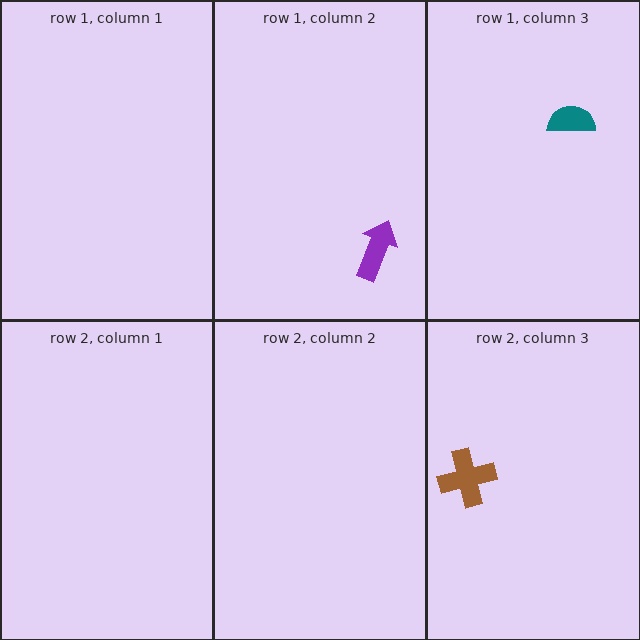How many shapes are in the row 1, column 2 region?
1.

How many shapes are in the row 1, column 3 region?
1.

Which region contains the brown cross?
The row 2, column 3 region.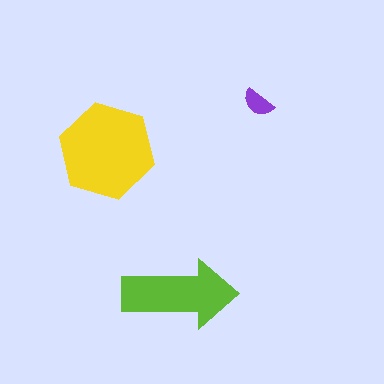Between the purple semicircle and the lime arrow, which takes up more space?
The lime arrow.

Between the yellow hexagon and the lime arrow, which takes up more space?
The yellow hexagon.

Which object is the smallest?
The purple semicircle.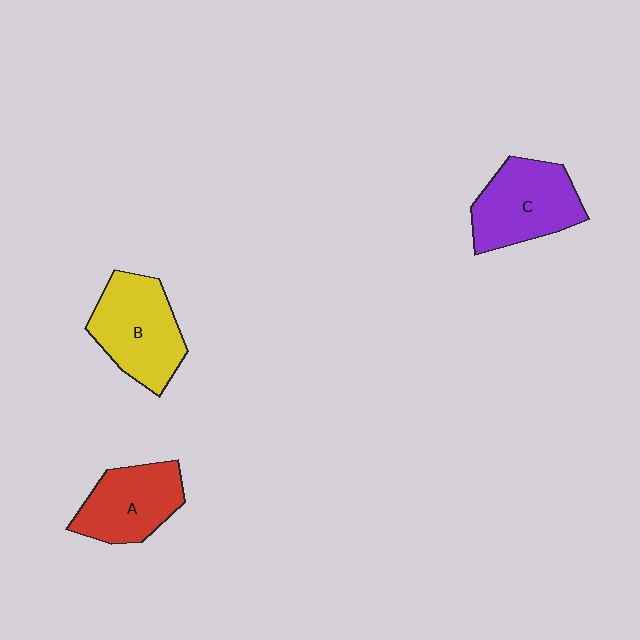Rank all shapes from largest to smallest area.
From largest to smallest: B (yellow), C (purple), A (red).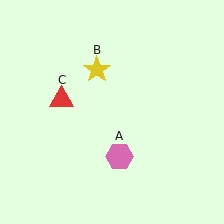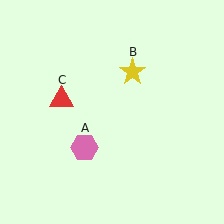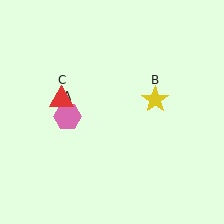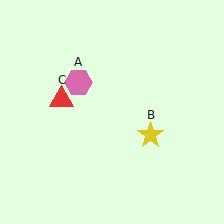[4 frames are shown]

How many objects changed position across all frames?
2 objects changed position: pink hexagon (object A), yellow star (object B).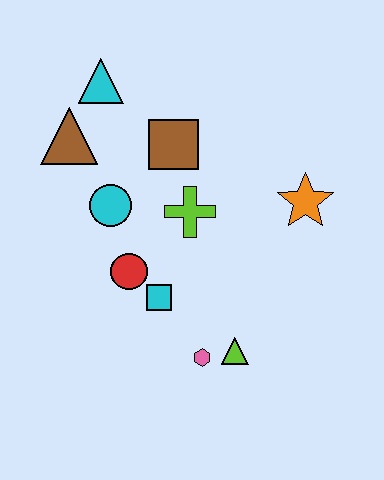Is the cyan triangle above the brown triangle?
Yes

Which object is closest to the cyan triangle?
The brown triangle is closest to the cyan triangle.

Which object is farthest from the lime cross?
The cyan triangle is farthest from the lime cross.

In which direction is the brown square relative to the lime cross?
The brown square is above the lime cross.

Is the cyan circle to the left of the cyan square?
Yes